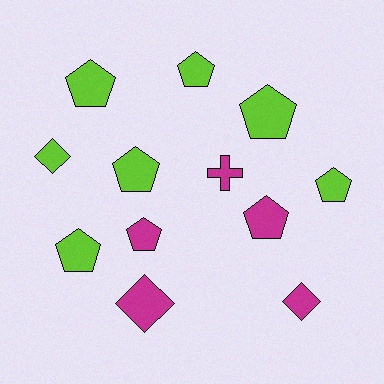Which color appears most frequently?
Lime, with 7 objects.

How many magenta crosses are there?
There is 1 magenta cross.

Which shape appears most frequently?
Pentagon, with 8 objects.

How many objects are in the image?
There are 12 objects.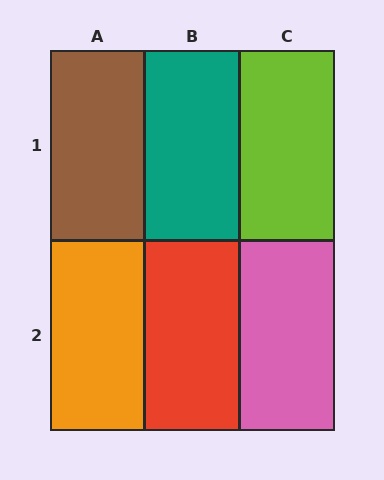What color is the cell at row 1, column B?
Teal.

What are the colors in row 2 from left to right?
Orange, red, pink.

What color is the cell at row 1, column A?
Brown.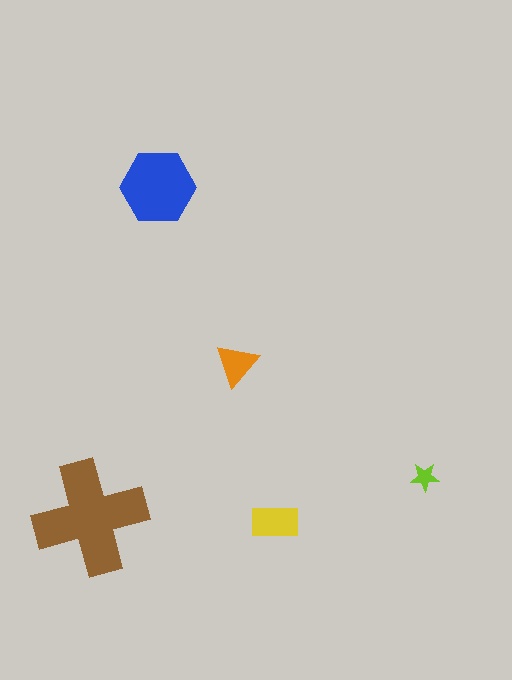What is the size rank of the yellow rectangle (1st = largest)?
3rd.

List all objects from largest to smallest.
The brown cross, the blue hexagon, the yellow rectangle, the orange triangle, the lime star.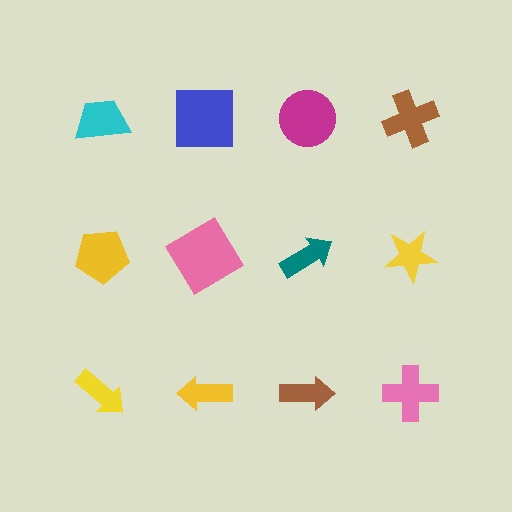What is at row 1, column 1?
A cyan trapezoid.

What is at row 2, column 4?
A yellow star.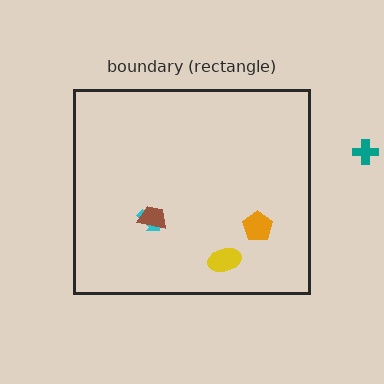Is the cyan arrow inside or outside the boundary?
Inside.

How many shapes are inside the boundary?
4 inside, 1 outside.